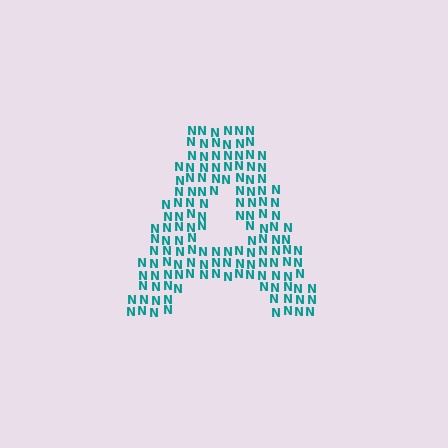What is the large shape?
The large shape is the letter A.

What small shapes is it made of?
It is made of small letter N's.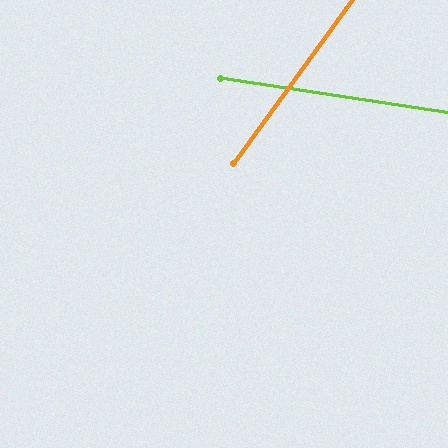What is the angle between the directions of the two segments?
Approximately 63 degrees.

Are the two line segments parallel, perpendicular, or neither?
Neither parallel nor perpendicular — they differ by about 63°.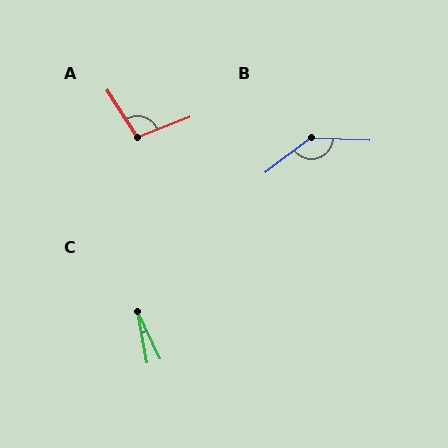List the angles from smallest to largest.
C (15°), A (101°), B (141°).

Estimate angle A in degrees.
Approximately 101 degrees.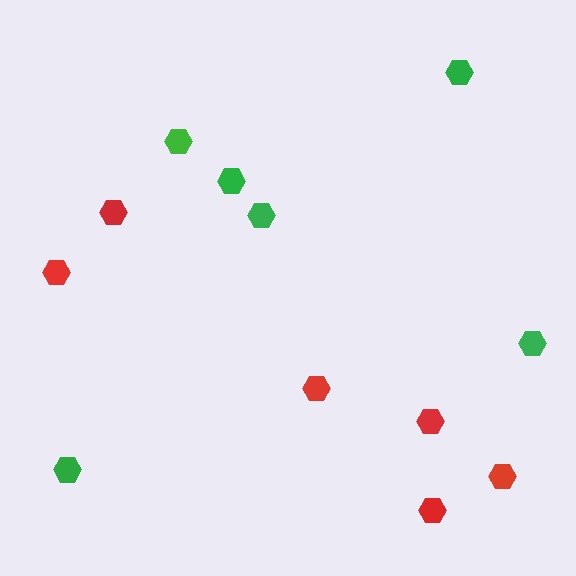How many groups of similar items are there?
There are 2 groups: one group of red hexagons (6) and one group of green hexagons (6).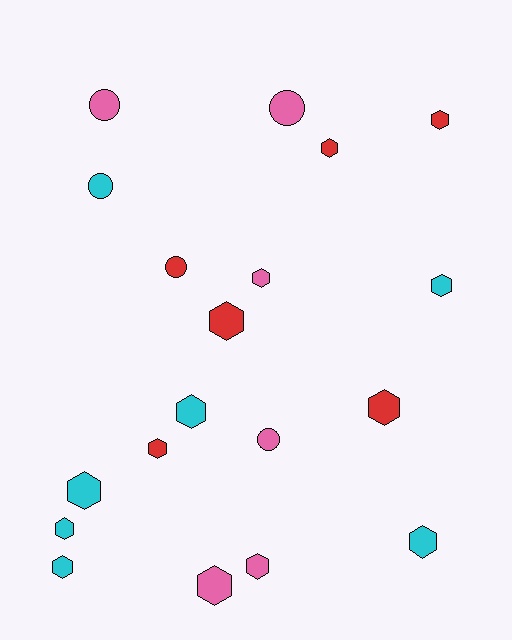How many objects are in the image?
There are 19 objects.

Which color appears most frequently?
Cyan, with 7 objects.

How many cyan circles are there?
There is 1 cyan circle.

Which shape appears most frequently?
Hexagon, with 14 objects.